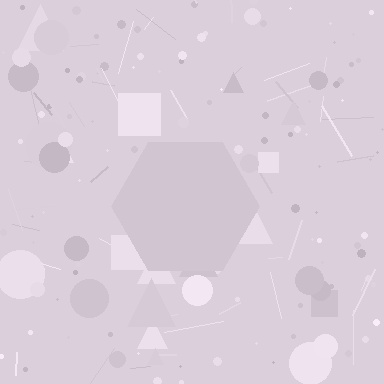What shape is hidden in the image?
A hexagon is hidden in the image.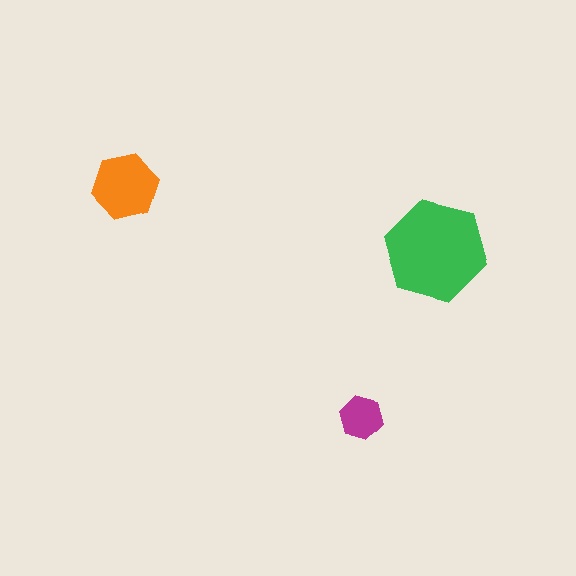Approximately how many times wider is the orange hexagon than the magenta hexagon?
About 1.5 times wider.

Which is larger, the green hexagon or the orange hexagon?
The green one.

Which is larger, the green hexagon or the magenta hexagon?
The green one.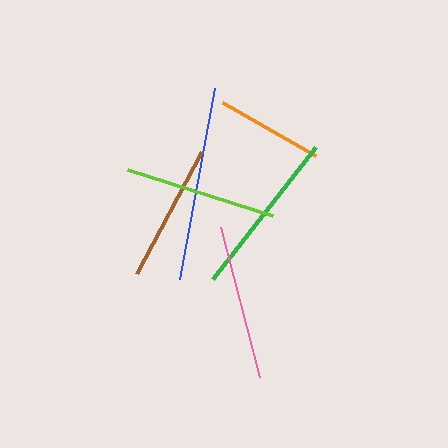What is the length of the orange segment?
The orange segment is approximately 107 pixels long.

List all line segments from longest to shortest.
From longest to shortest: blue, green, pink, lime, brown, orange.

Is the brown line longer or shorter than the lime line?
The lime line is longer than the brown line.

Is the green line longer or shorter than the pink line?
The green line is longer than the pink line.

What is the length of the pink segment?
The pink segment is approximately 155 pixels long.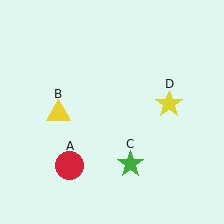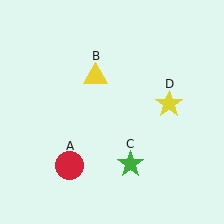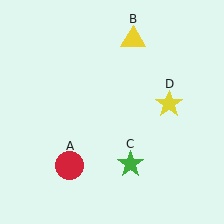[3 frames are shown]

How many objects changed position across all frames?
1 object changed position: yellow triangle (object B).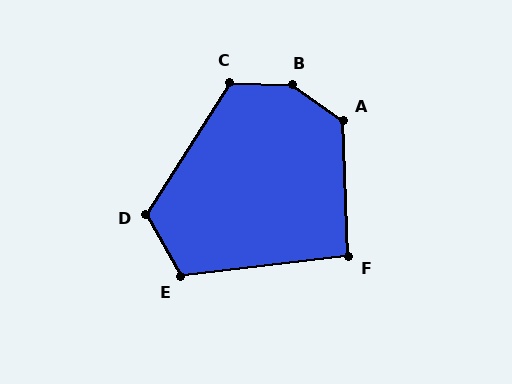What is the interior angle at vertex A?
Approximately 127 degrees (obtuse).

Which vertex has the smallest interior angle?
F, at approximately 95 degrees.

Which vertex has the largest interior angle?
B, at approximately 148 degrees.